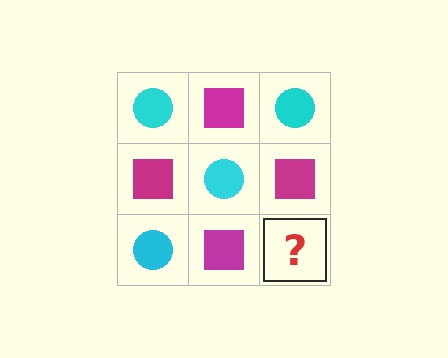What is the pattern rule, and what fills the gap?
The rule is that it alternates cyan circle and magenta square in a checkerboard pattern. The gap should be filled with a cyan circle.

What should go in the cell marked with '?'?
The missing cell should contain a cyan circle.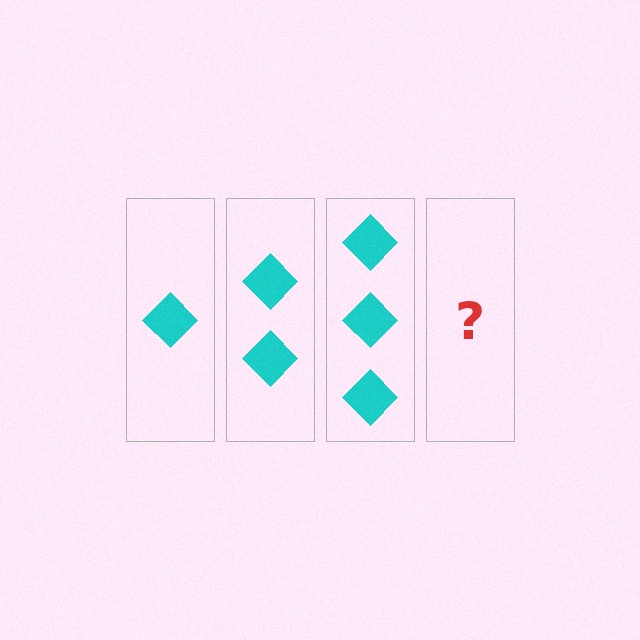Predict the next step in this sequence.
The next step is 4 diamonds.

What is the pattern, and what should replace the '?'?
The pattern is that each step adds one more diamond. The '?' should be 4 diamonds.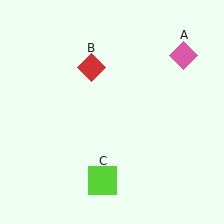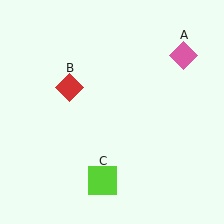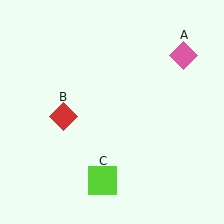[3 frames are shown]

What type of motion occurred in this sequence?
The red diamond (object B) rotated counterclockwise around the center of the scene.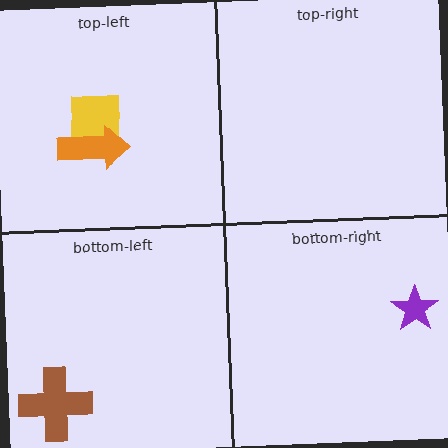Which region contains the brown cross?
The bottom-left region.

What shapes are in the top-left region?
The yellow square, the orange arrow.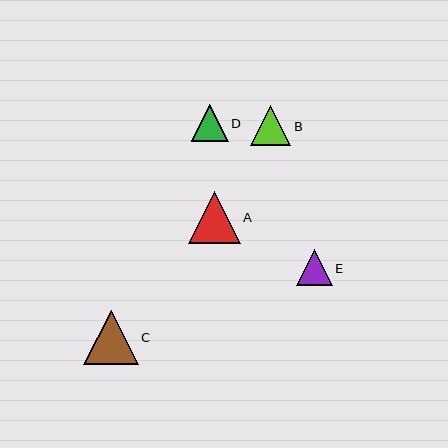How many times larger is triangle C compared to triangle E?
Triangle C is approximately 1.5 times the size of triangle E.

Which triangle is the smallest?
Triangle E is the smallest with a size of approximately 36 pixels.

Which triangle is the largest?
Triangle C is the largest with a size of approximately 54 pixels.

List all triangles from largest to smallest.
From largest to smallest: C, A, B, D, E.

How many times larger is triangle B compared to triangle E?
Triangle B is approximately 1.1 times the size of triangle E.